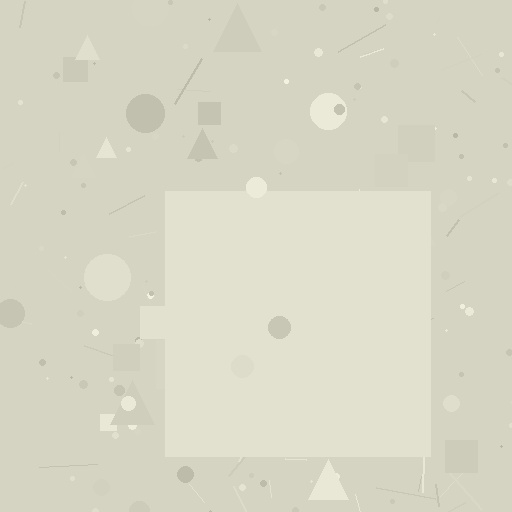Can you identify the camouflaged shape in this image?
The camouflaged shape is a square.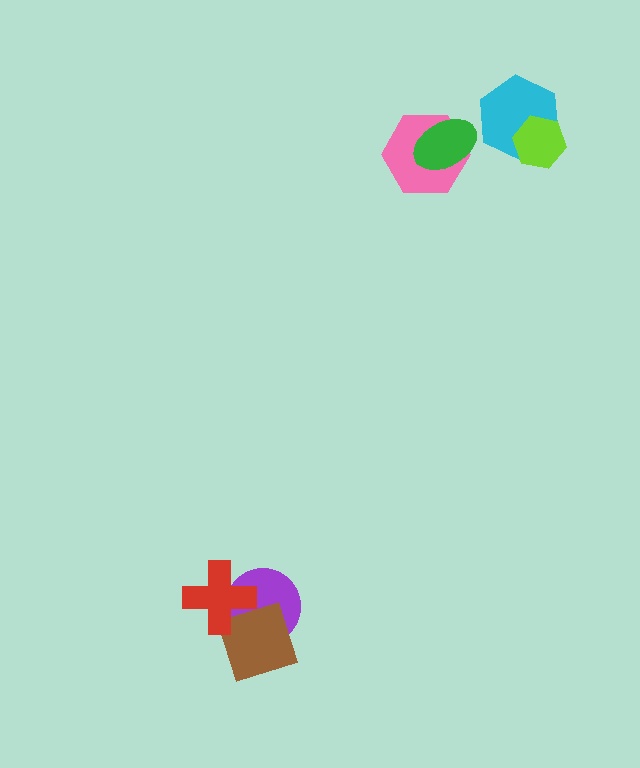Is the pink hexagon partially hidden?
Yes, it is partially covered by another shape.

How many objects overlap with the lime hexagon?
1 object overlaps with the lime hexagon.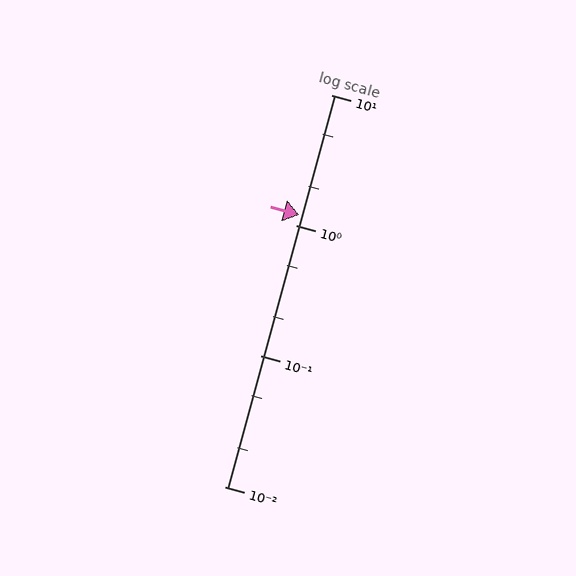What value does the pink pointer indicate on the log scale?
The pointer indicates approximately 1.2.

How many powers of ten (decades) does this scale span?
The scale spans 3 decades, from 0.01 to 10.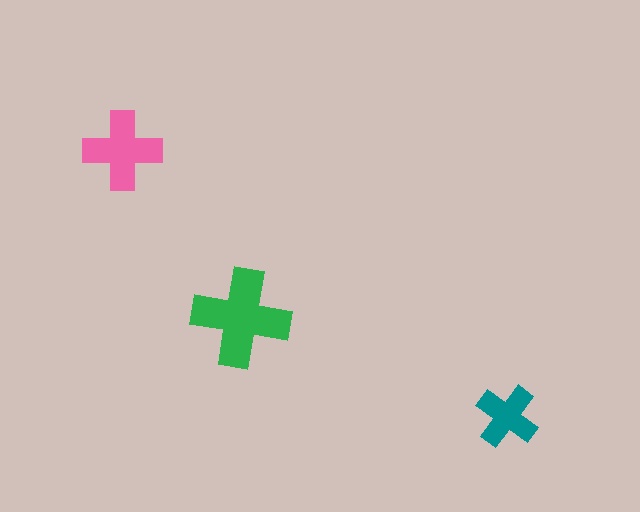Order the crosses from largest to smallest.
the green one, the pink one, the teal one.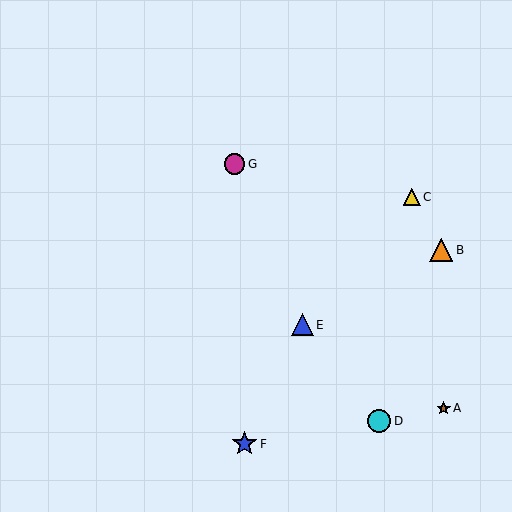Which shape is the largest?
The blue star (labeled F) is the largest.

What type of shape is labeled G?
Shape G is a magenta circle.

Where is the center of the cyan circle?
The center of the cyan circle is at (379, 421).